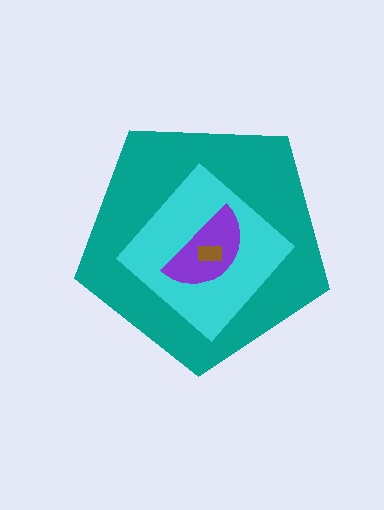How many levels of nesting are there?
4.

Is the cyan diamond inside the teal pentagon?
Yes.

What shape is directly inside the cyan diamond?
The purple semicircle.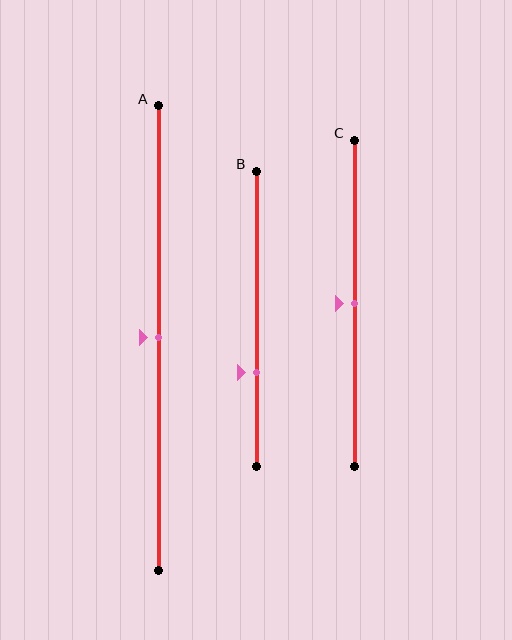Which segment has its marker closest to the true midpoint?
Segment A has its marker closest to the true midpoint.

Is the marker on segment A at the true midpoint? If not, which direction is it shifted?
Yes, the marker on segment A is at the true midpoint.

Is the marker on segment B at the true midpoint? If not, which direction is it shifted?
No, the marker on segment B is shifted downward by about 18% of the segment length.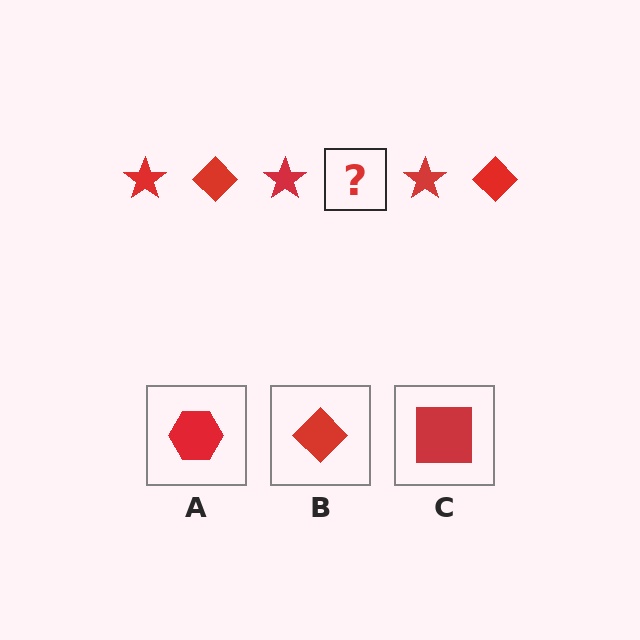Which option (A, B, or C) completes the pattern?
B.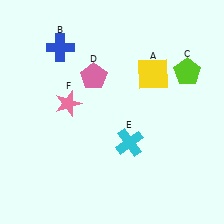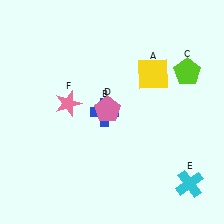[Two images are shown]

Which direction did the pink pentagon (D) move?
The pink pentagon (D) moved down.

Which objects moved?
The objects that moved are: the blue cross (B), the pink pentagon (D), the cyan cross (E).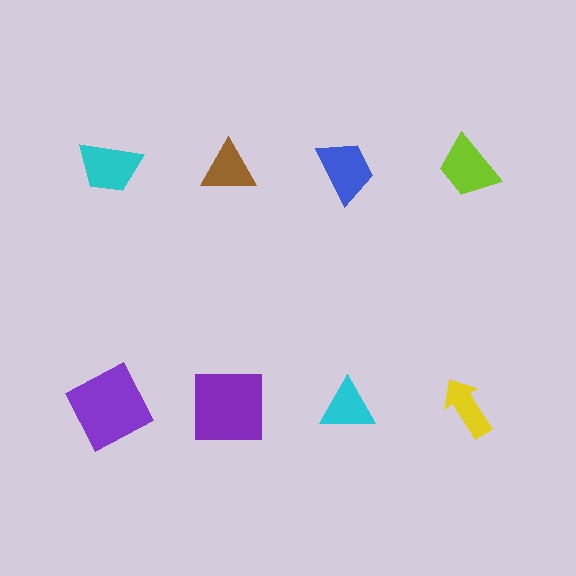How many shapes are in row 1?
4 shapes.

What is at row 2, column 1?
A purple square.